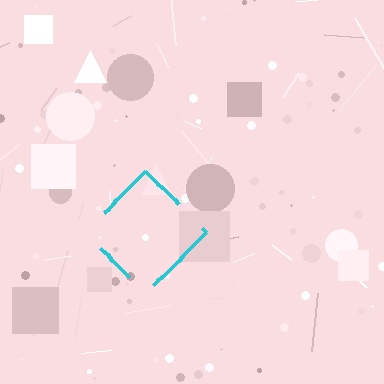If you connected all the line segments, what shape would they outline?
They would outline a diamond.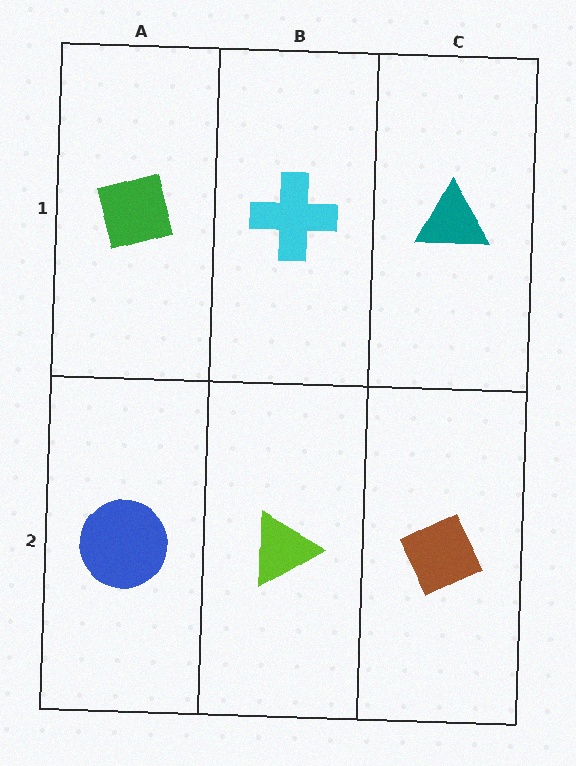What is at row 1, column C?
A teal triangle.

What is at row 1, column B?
A cyan cross.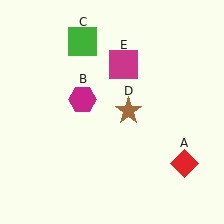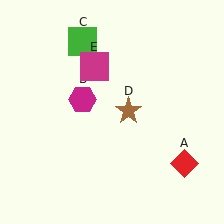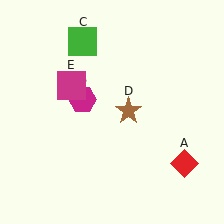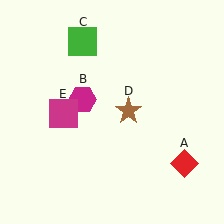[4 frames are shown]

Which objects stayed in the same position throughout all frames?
Red diamond (object A) and magenta hexagon (object B) and green square (object C) and brown star (object D) remained stationary.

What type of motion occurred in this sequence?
The magenta square (object E) rotated counterclockwise around the center of the scene.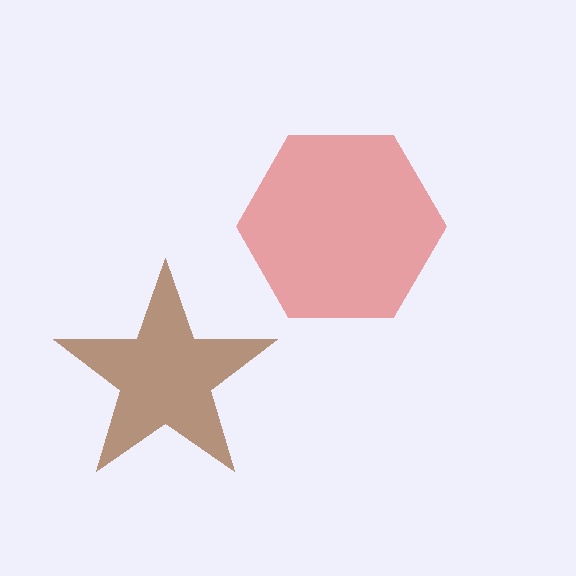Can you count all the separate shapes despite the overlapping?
Yes, there are 2 separate shapes.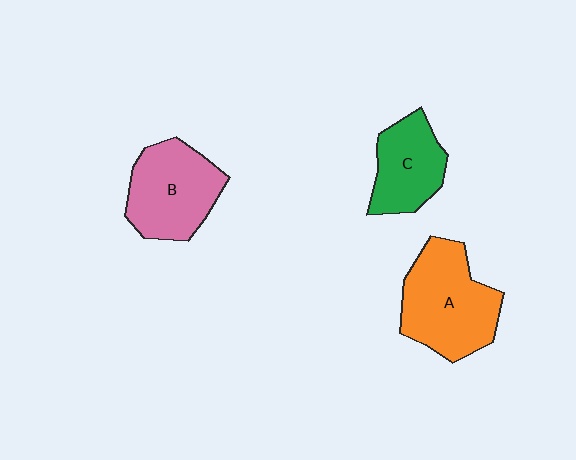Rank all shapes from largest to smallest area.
From largest to smallest: A (orange), B (pink), C (green).